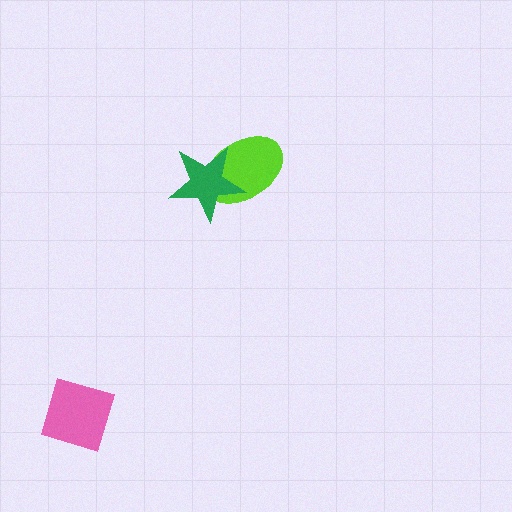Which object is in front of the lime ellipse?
The green star is in front of the lime ellipse.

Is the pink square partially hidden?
No, no other shape covers it.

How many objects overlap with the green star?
1 object overlaps with the green star.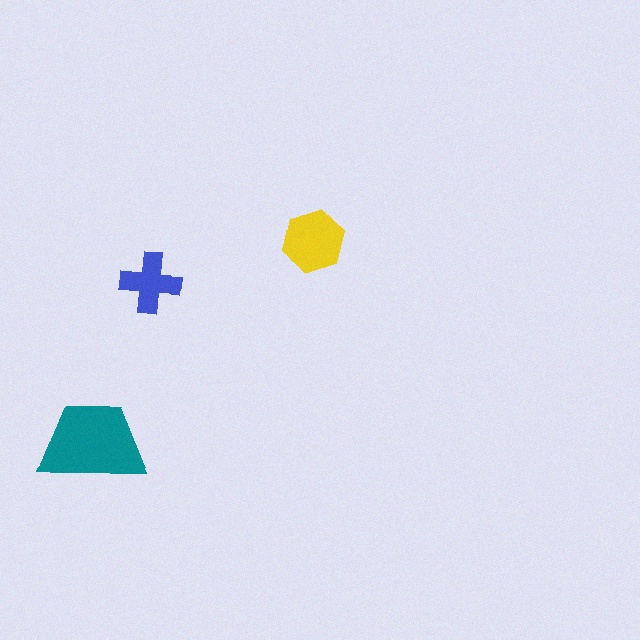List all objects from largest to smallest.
The teal trapezoid, the yellow hexagon, the blue cross.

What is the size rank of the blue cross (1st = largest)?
3rd.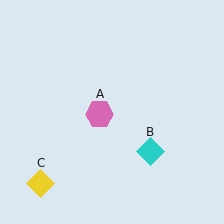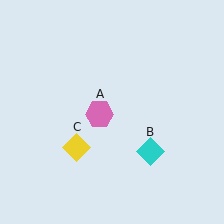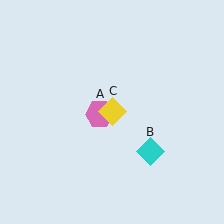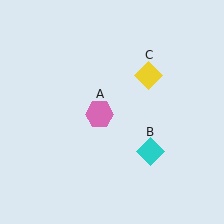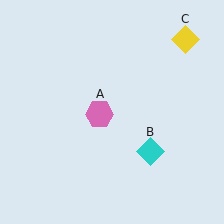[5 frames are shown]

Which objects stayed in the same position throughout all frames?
Pink hexagon (object A) and cyan diamond (object B) remained stationary.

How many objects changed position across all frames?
1 object changed position: yellow diamond (object C).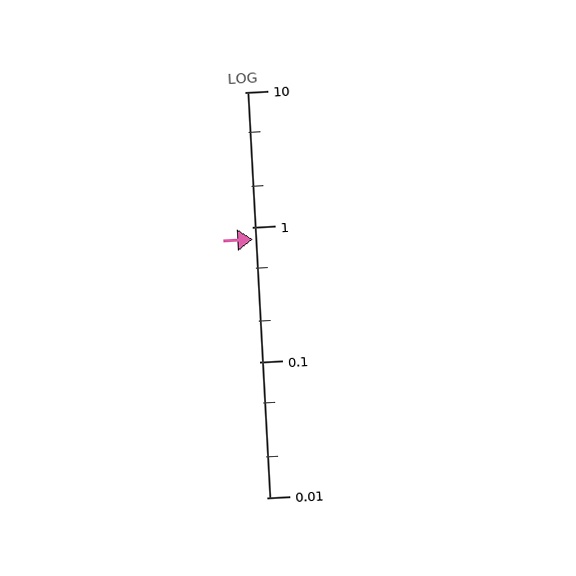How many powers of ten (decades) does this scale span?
The scale spans 3 decades, from 0.01 to 10.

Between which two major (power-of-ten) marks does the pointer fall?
The pointer is between 0.1 and 1.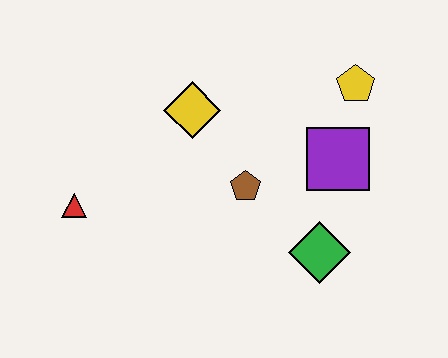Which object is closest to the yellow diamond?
The brown pentagon is closest to the yellow diamond.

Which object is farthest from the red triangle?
The yellow pentagon is farthest from the red triangle.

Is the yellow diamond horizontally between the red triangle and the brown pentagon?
Yes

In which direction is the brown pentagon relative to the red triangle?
The brown pentagon is to the right of the red triangle.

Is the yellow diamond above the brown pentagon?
Yes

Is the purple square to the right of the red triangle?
Yes